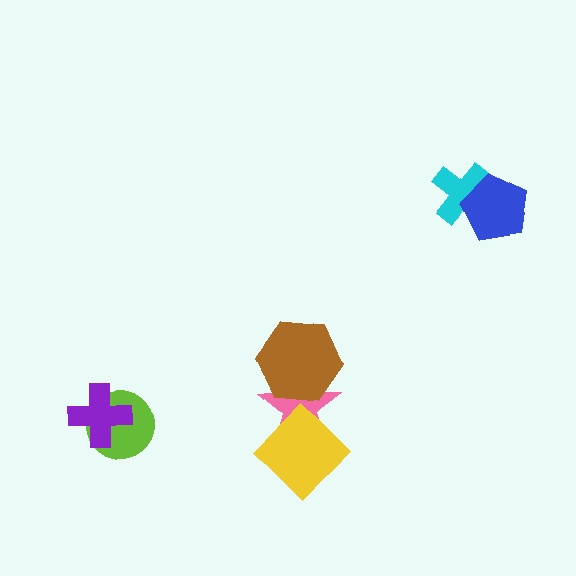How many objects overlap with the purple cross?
1 object overlaps with the purple cross.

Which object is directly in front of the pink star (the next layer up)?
The yellow diamond is directly in front of the pink star.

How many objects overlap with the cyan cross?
1 object overlaps with the cyan cross.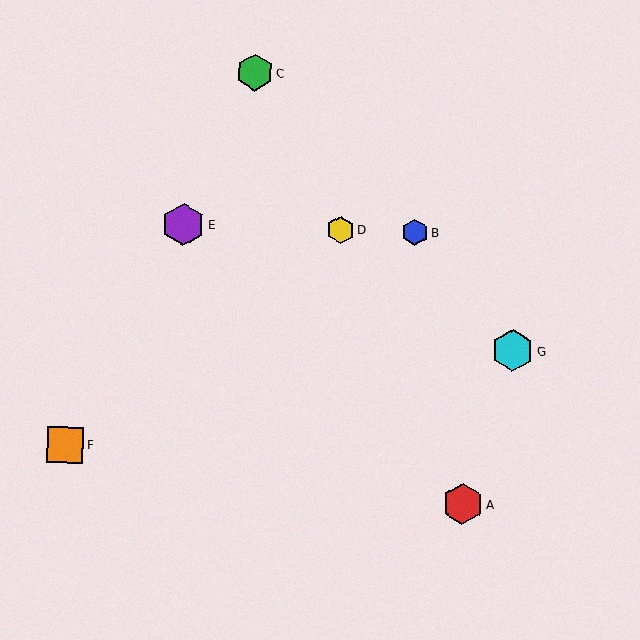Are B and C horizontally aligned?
No, B is at y≈232 and C is at y≈72.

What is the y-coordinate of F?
Object F is at y≈445.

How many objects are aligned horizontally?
3 objects (B, D, E) are aligned horizontally.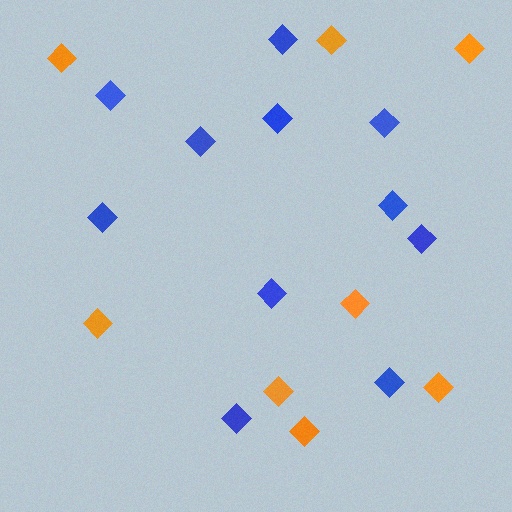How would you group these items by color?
There are 2 groups: one group of blue diamonds (11) and one group of orange diamonds (8).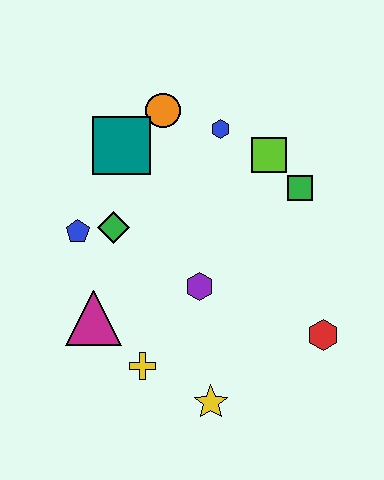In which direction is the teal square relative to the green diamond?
The teal square is above the green diamond.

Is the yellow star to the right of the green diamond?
Yes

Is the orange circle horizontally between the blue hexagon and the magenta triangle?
Yes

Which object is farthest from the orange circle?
The yellow star is farthest from the orange circle.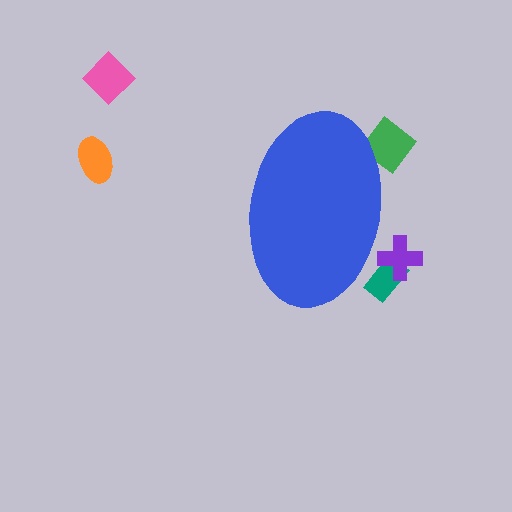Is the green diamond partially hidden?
Yes, the green diamond is partially hidden behind the blue ellipse.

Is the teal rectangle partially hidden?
Yes, the teal rectangle is partially hidden behind the blue ellipse.